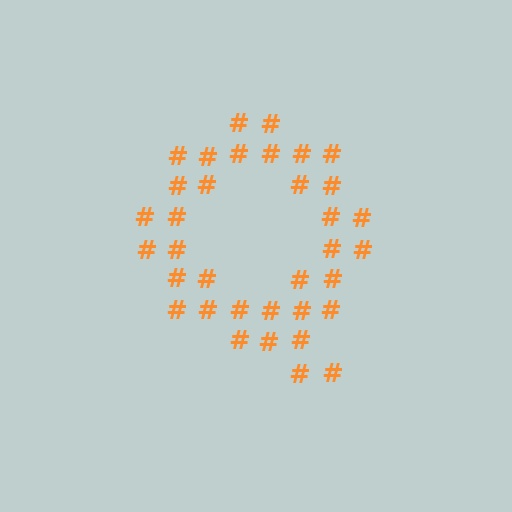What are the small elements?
The small elements are hash symbols.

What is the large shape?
The large shape is the letter Q.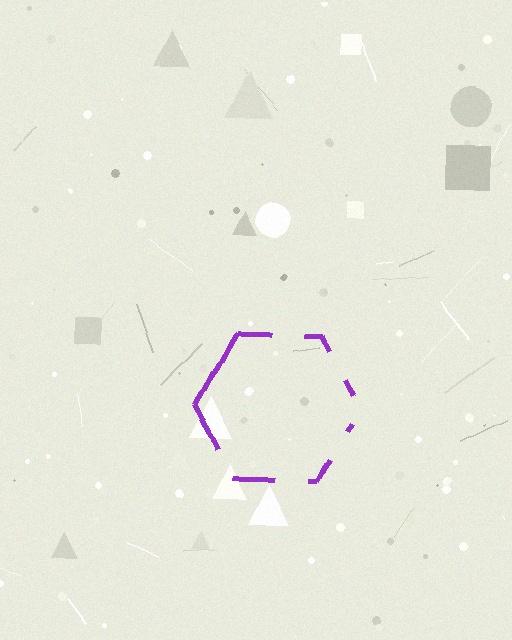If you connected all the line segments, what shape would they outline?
They would outline a hexagon.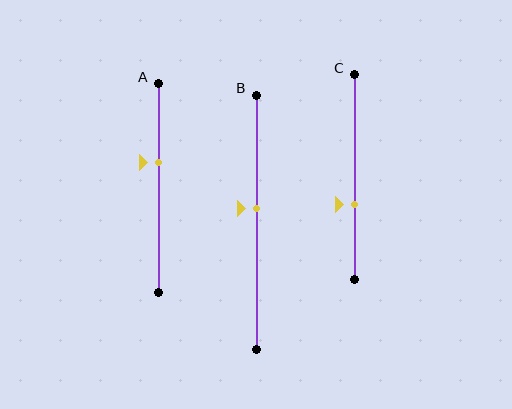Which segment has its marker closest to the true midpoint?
Segment B has its marker closest to the true midpoint.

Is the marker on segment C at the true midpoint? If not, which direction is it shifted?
No, the marker on segment C is shifted downward by about 14% of the segment length.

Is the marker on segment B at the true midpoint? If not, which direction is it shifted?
No, the marker on segment B is shifted upward by about 5% of the segment length.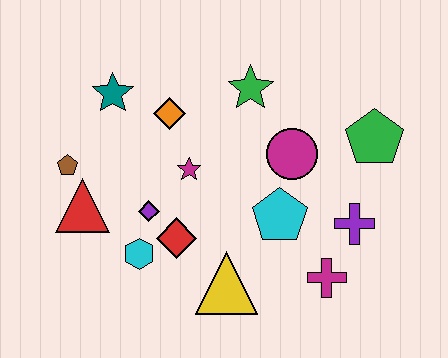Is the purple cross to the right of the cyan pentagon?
Yes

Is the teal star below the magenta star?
No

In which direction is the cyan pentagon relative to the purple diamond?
The cyan pentagon is to the right of the purple diamond.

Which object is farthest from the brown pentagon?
The green pentagon is farthest from the brown pentagon.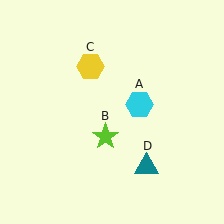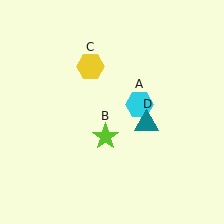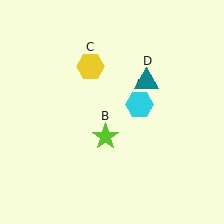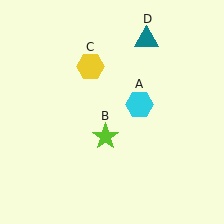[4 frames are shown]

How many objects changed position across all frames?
1 object changed position: teal triangle (object D).